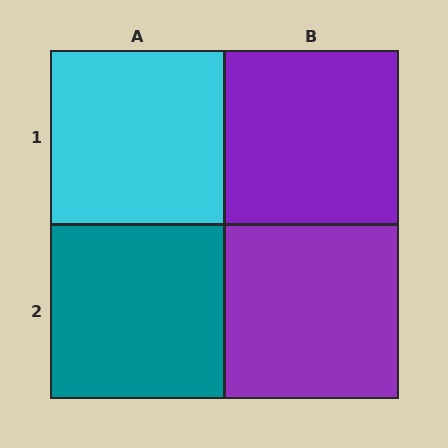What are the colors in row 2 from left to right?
Teal, purple.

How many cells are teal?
1 cell is teal.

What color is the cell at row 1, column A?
Cyan.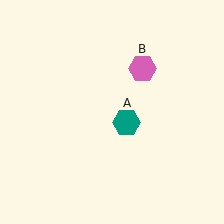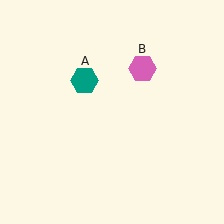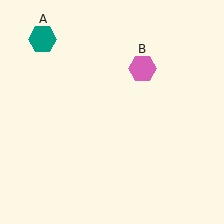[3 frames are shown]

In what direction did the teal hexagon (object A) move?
The teal hexagon (object A) moved up and to the left.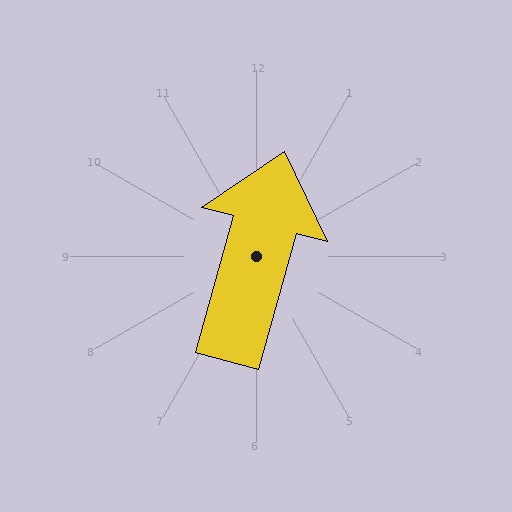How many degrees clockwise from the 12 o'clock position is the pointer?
Approximately 15 degrees.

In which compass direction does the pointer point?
North.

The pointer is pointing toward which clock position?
Roughly 1 o'clock.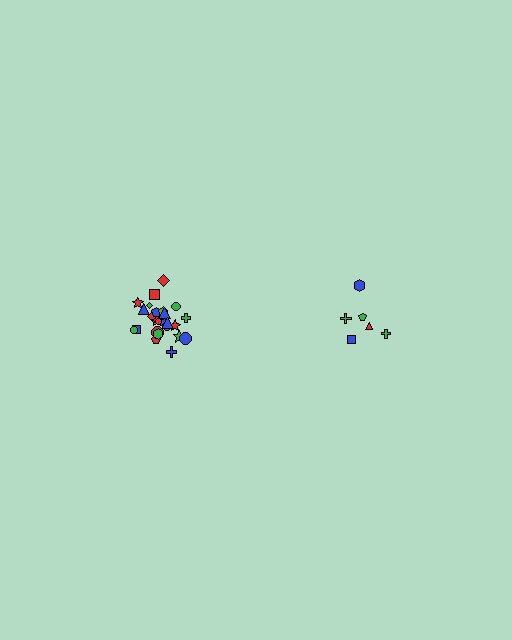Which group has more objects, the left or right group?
The left group.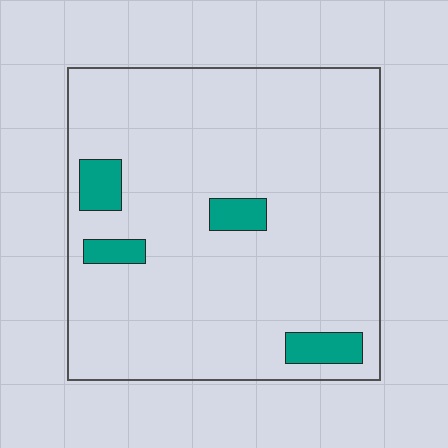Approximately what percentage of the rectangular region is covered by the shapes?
Approximately 10%.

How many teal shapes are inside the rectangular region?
4.